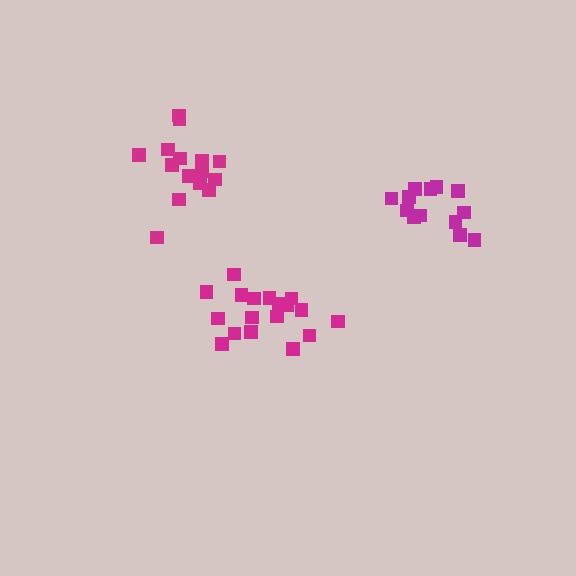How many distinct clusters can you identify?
There are 3 distinct clusters.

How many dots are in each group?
Group 1: 13 dots, Group 2: 18 dots, Group 3: 15 dots (46 total).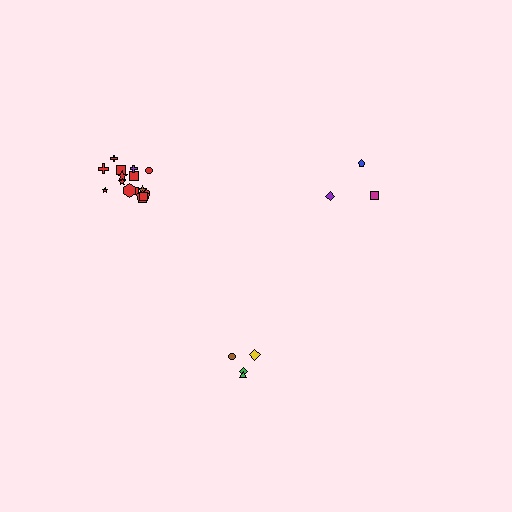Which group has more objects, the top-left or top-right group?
The top-left group.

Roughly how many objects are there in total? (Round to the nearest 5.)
Roughly 20 objects in total.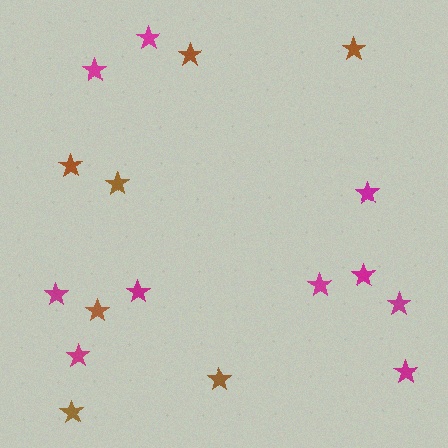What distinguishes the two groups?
There are 2 groups: one group of brown stars (7) and one group of magenta stars (10).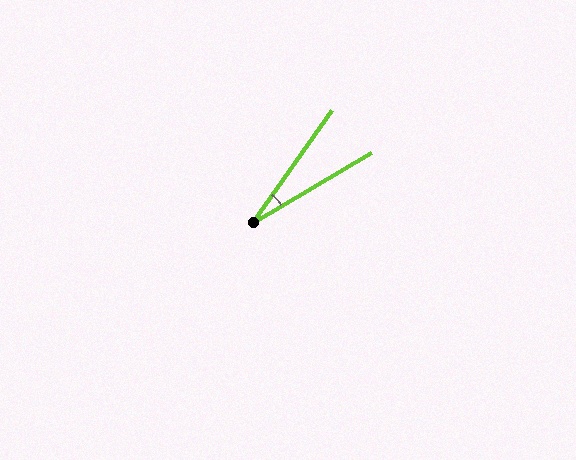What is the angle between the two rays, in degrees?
Approximately 24 degrees.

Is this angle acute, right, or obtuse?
It is acute.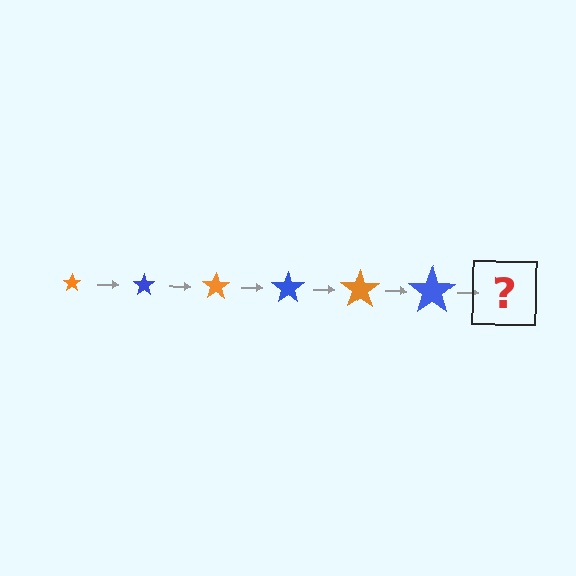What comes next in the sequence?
The next element should be an orange star, larger than the previous one.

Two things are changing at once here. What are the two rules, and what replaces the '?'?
The two rules are that the star grows larger each step and the color cycles through orange and blue. The '?' should be an orange star, larger than the previous one.